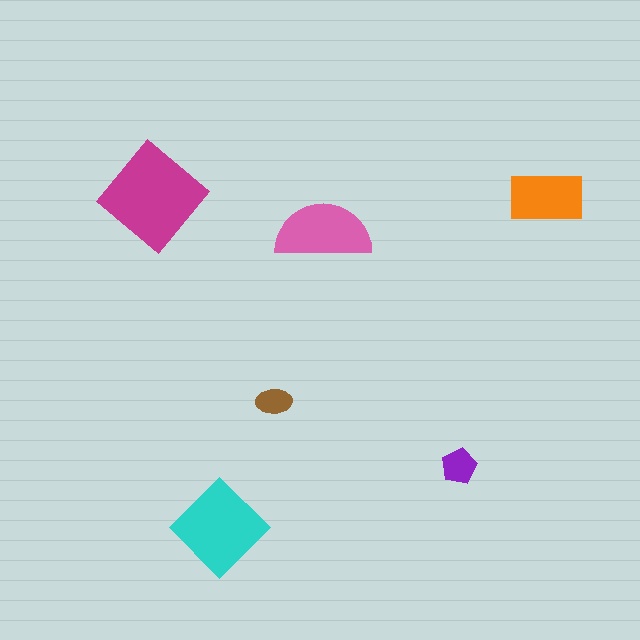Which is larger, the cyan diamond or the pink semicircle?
The cyan diamond.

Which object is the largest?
The magenta diamond.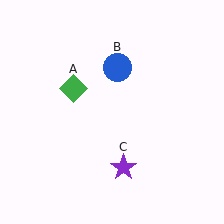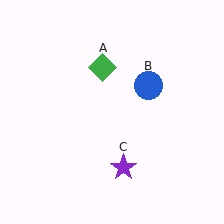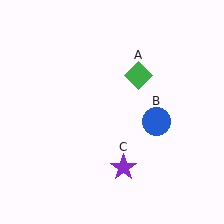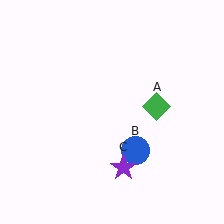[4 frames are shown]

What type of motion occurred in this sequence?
The green diamond (object A), blue circle (object B) rotated clockwise around the center of the scene.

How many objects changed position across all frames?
2 objects changed position: green diamond (object A), blue circle (object B).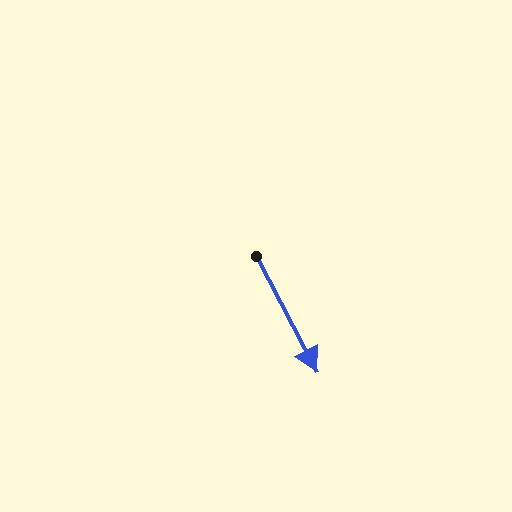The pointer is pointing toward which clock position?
Roughly 5 o'clock.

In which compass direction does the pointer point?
Southeast.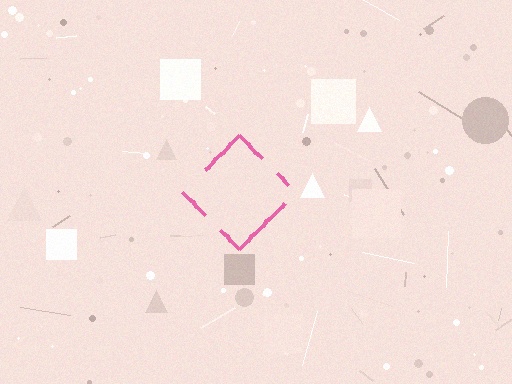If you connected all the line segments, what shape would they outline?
They would outline a diamond.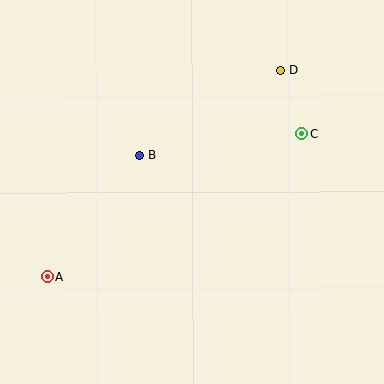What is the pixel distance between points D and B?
The distance between D and B is 164 pixels.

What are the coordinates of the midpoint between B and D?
The midpoint between B and D is at (210, 113).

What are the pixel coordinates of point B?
Point B is at (140, 155).